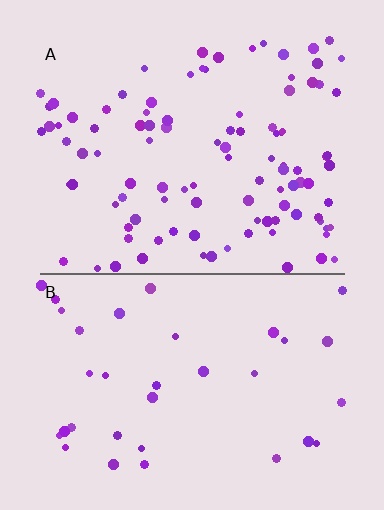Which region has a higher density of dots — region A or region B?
A (the top).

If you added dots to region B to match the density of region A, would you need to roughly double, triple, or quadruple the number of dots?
Approximately triple.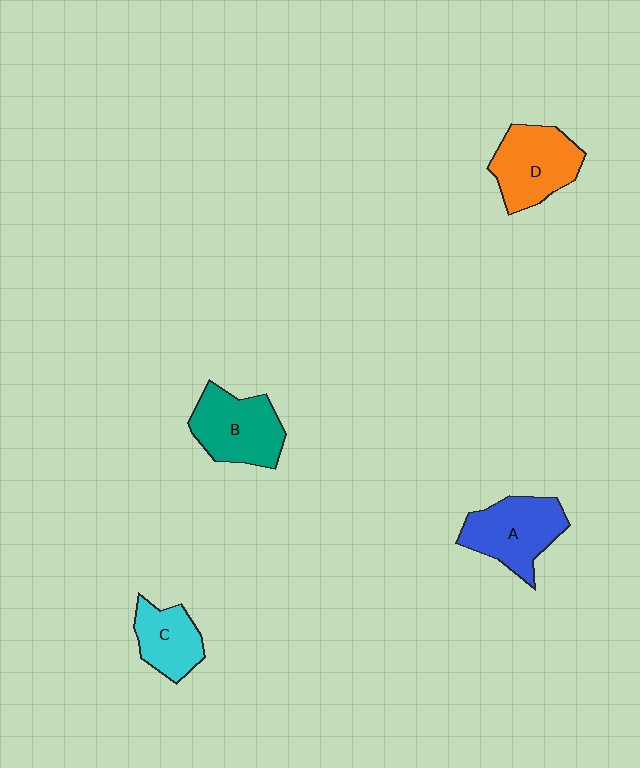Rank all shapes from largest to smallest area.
From largest to smallest: D (orange), A (blue), B (teal), C (cyan).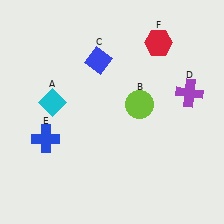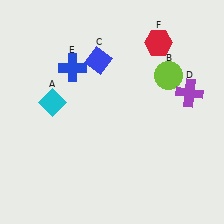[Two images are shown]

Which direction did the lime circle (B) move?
The lime circle (B) moved up.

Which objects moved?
The objects that moved are: the lime circle (B), the blue cross (E).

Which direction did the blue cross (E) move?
The blue cross (E) moved up.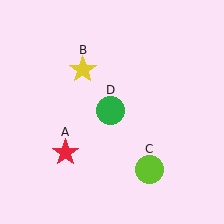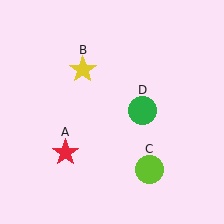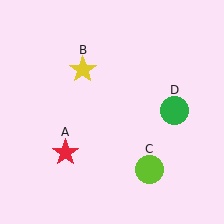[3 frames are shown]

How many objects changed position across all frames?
1 object changed position: green circle (object D).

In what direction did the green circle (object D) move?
The green circle (object D) moved right.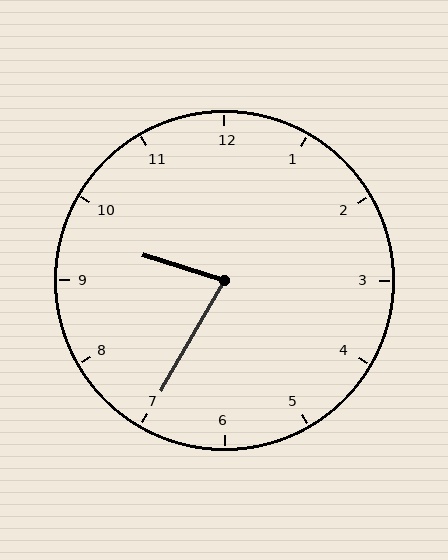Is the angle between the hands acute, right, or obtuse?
It is acute.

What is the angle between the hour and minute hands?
Approximately 78 degrees.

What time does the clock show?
9:35.